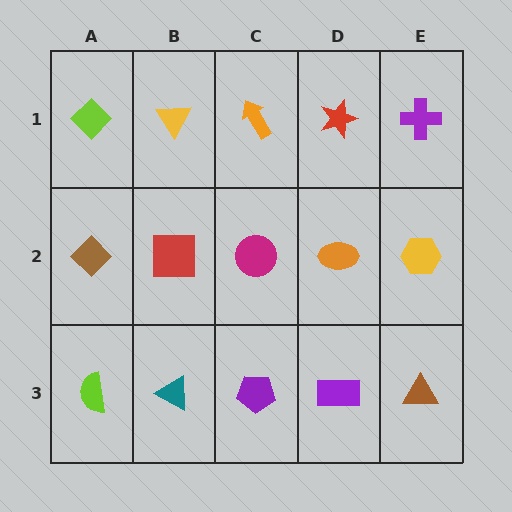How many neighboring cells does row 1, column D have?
3.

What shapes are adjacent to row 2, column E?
A purple cross (row 1, column E), a brown triangle (row 3, column E), an orange ellipse (row 2, column D).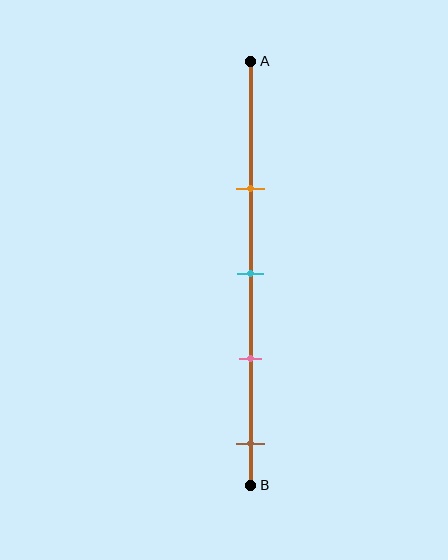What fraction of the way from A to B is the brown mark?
The brown mark is approximately 90% (0.9) of the way from A to B.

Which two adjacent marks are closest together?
The cyan and pink marks are the closest adjacent pair.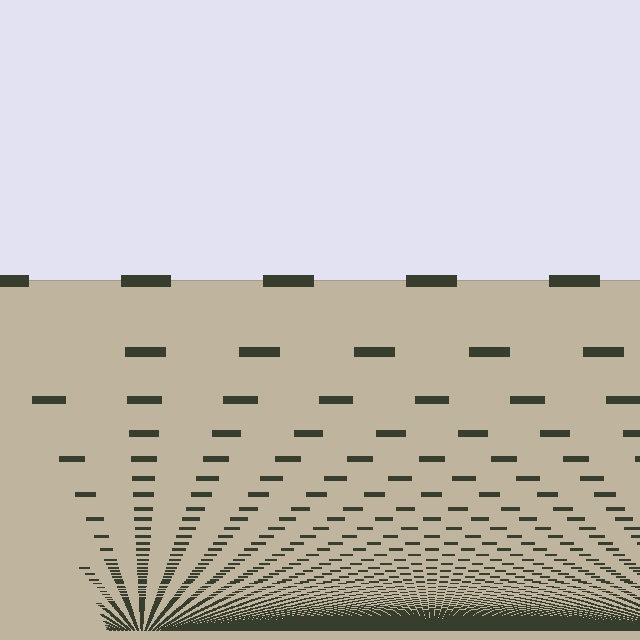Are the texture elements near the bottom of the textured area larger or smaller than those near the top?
Smaller. The gradient is inverted — elements near the bottom are smaller and denser.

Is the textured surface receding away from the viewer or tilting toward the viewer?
The surface appears to tilt toward the viewer. Texture elements get larger and sparser toward the top.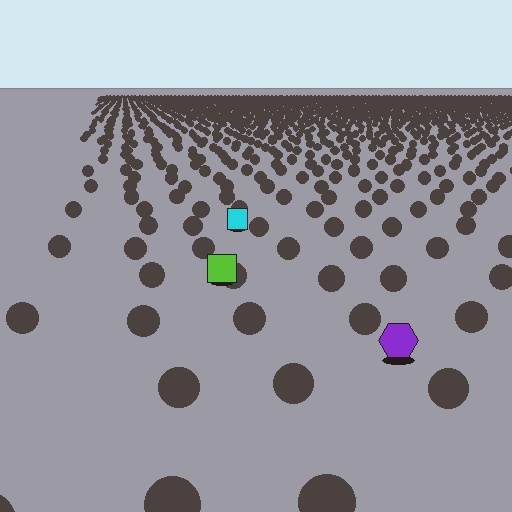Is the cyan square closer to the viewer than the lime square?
No. The lime square is closer — you can tell from the texture gradient: the ground texture is coarser near it.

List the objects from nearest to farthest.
From nearest to farthest: the purple hexagon, the lime square, the cyan square.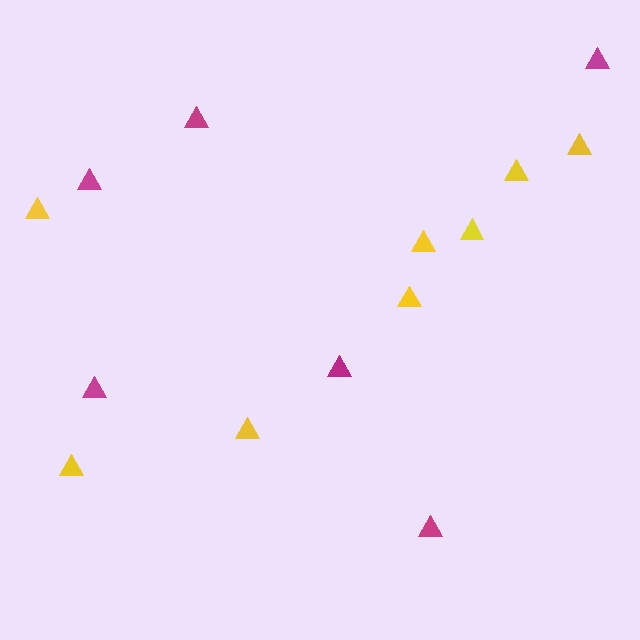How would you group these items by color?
There are 2 groups: one group of yellow triangles (8) and one group of magenta triangles (6).